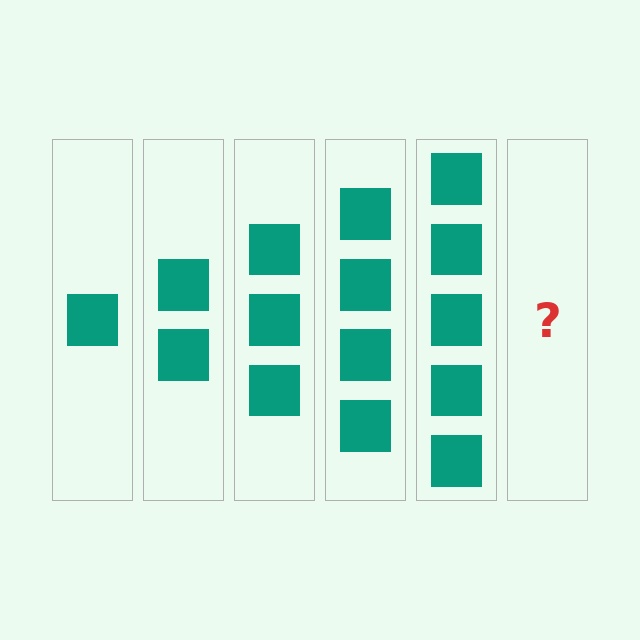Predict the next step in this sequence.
The next step is 6 squares.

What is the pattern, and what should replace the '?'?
The pattern is that each step adds one more square. The '?' should be 6 squares.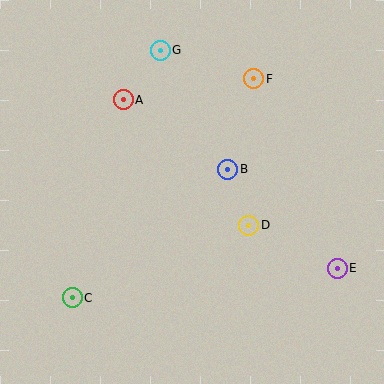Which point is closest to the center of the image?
Point B at (227, 169) is closest to the center.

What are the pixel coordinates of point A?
Point A is at (123, 100).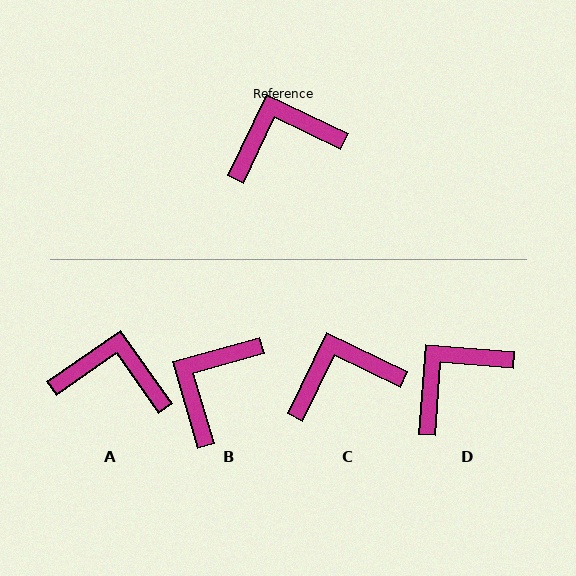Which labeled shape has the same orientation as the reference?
C.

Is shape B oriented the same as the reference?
No, it is off by about 42 degrees.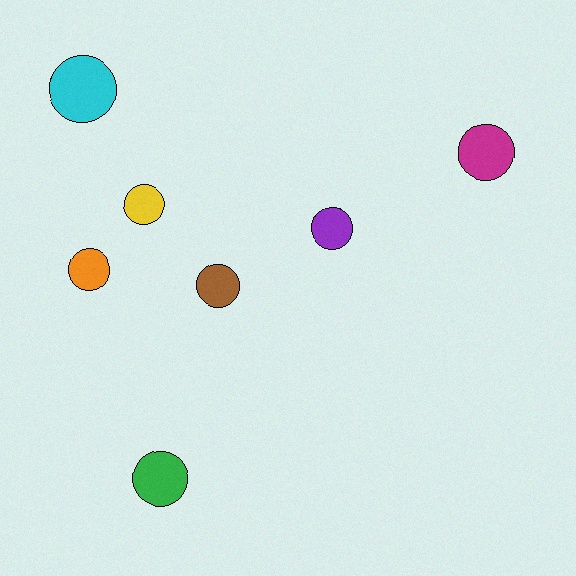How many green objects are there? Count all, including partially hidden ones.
There is 1 green object.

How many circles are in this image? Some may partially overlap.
There are 7 circles.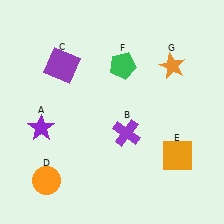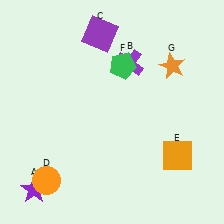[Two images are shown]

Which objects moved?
The objects that moved are: the purple star (A), the purple cross (B), the purple square (C).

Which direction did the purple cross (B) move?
The purple cross (B) moved up.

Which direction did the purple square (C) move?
The purple square (C) moved right.